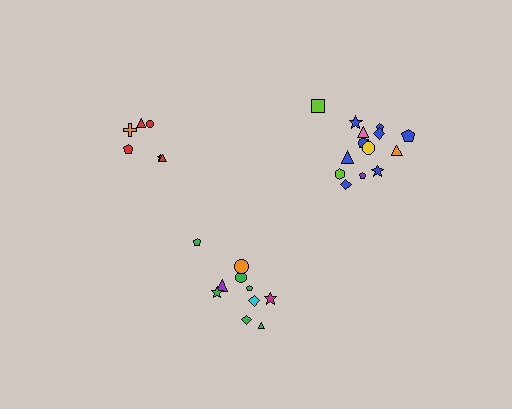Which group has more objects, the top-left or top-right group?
The top-right group.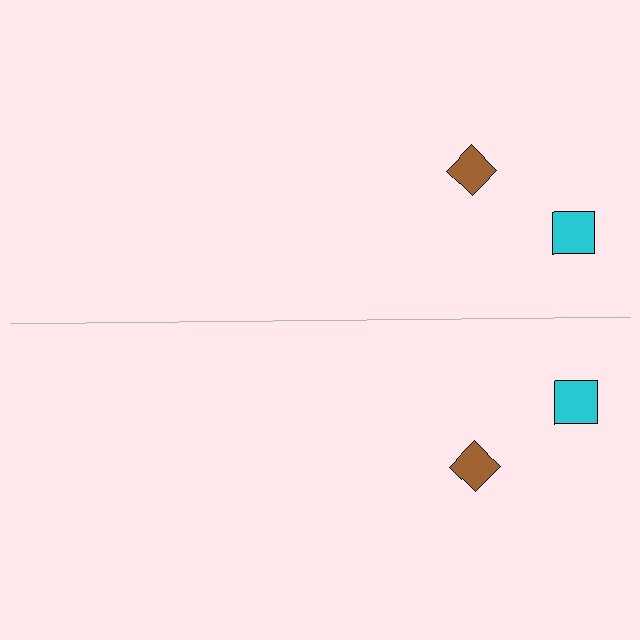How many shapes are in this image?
There are 4 shapes in this image.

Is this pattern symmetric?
Yes, this pattern has bilateral (reflection) symmetry.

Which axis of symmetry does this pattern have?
The pattern has a horizontal axis of symmetry running through the center of the image.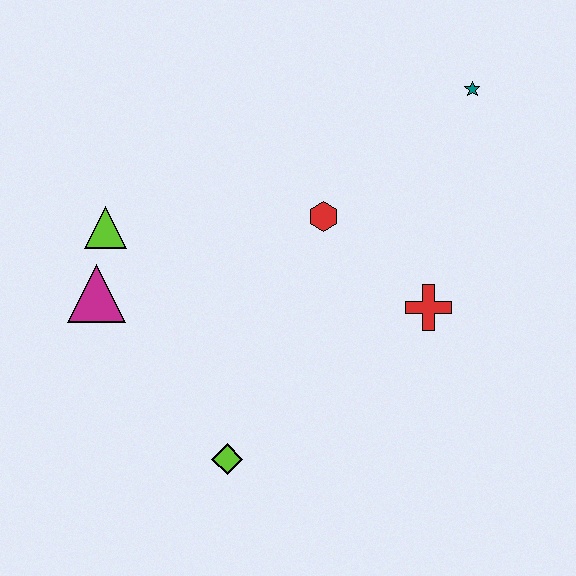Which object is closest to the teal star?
The red hexagon is closest to the teal star.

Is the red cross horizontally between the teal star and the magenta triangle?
Yes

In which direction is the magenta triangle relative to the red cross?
The magenta triangle is to the left of the red cross.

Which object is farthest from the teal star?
The lime diamond is farthest from the teal star.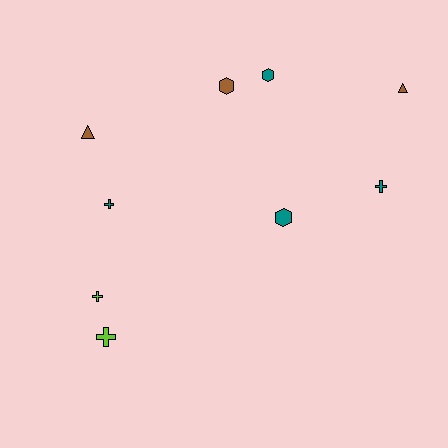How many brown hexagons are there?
There is 1 brown hexagon.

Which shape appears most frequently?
Cross, with 4 objects.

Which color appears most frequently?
Teal, with 4 objects.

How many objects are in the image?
There are 9 objects.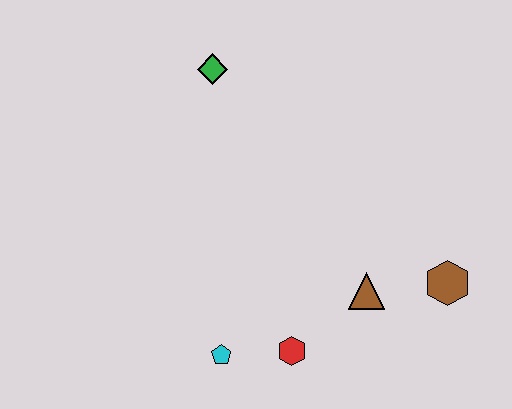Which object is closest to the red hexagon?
The cyan pentagon is closest to the red hexagon.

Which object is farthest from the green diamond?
The brown hexagon is farthest from the green diamond.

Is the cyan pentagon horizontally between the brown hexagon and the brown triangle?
No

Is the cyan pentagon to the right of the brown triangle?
No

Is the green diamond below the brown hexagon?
No